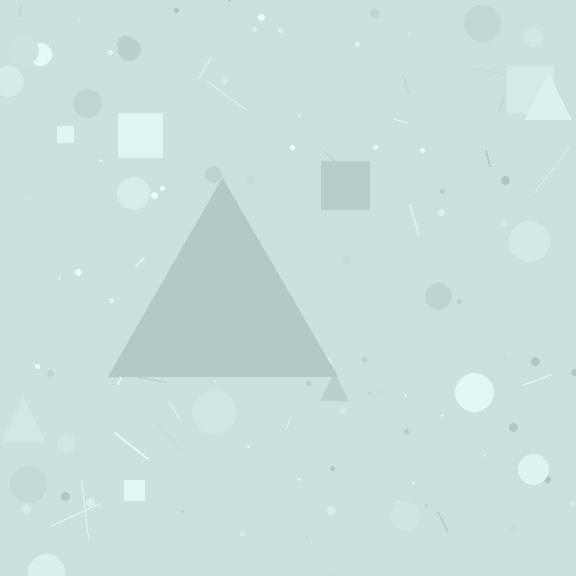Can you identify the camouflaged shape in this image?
The camouflaged shape is a triangle.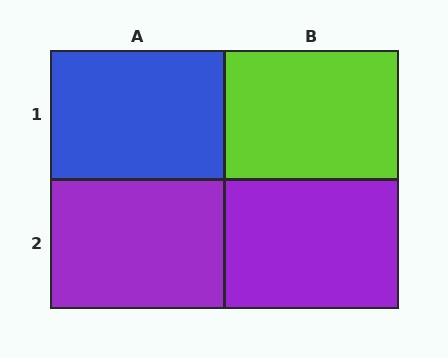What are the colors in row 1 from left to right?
Blue, lime.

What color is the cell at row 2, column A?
Purple.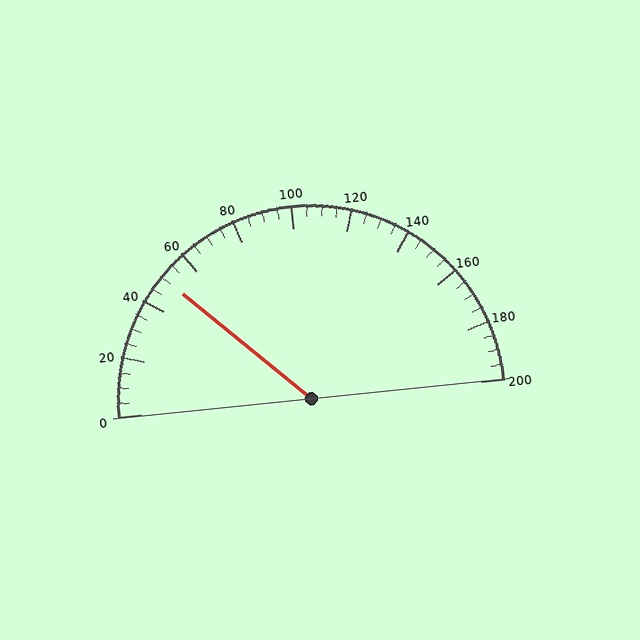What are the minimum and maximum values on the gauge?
The gauge ranges from 0 to 200.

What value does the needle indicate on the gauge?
The needle indicates approximately 50.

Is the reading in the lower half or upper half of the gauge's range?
The reading is in the lower half of the range (0 to 200).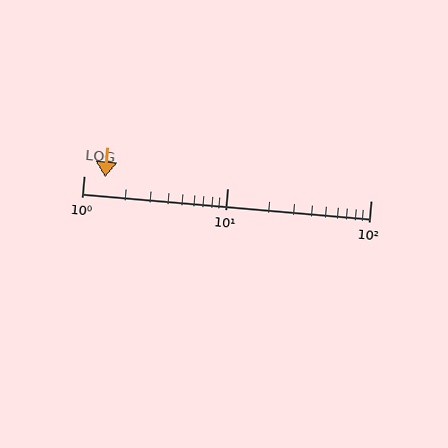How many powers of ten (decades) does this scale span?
The scale spans 2 decades, from 1 to 100.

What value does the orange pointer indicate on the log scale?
The pointer indicates approximately 1.4.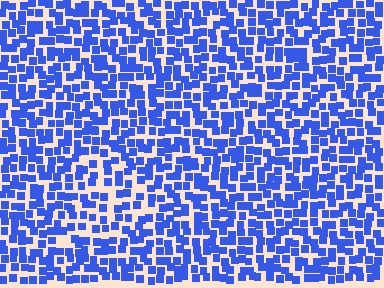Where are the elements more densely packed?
The elements are more densely packed outside the triangle boundary.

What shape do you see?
I see a triangle.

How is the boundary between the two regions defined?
The boundary is defined by a change in element density (approximately 1.5x ratio). All elements are the same color, size, and shape.